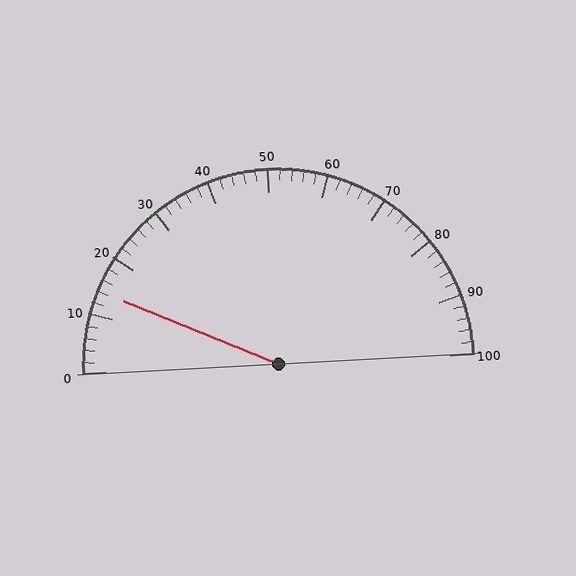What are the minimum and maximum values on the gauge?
The gauge ranges from 0 to 100.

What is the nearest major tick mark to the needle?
The nearest major tick mark is 10.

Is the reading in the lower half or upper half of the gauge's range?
The reading is in the lower half of the range (0 to 100).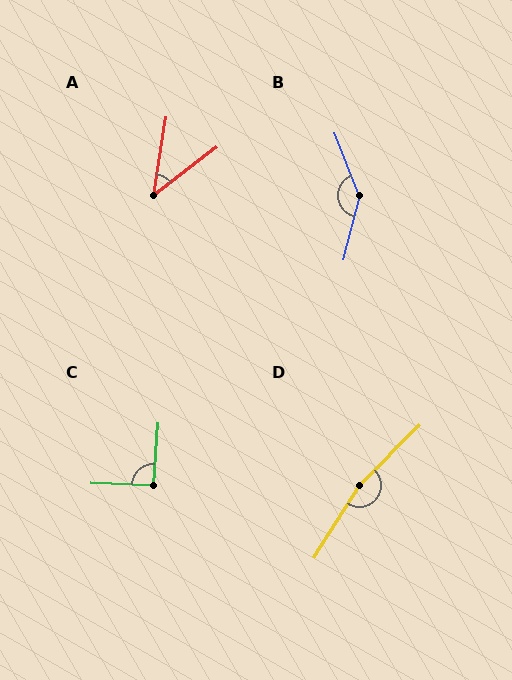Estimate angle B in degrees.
Approximately 144 degrees.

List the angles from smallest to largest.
A (44°), C (92°), B (144°), D (167°).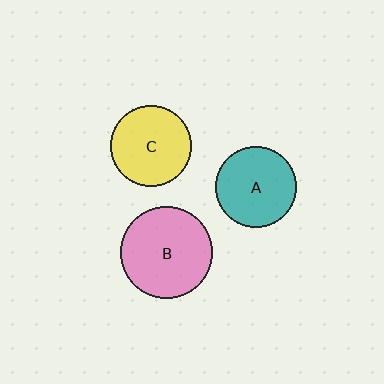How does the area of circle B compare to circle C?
Approximately 1.3 times.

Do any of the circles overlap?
No, none of the circles overlap.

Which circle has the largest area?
Circle B (pink).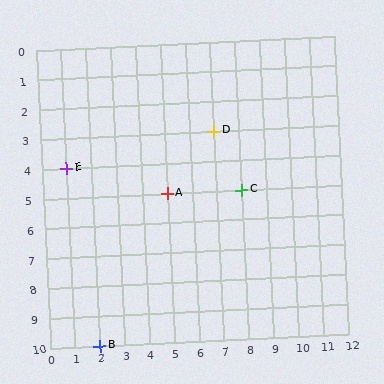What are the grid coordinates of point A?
Point A is at grid coordinates (5, 5).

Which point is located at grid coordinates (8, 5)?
Point C is at (8, 5).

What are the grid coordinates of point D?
Point D is at grid coordinates (7, 3).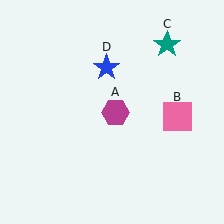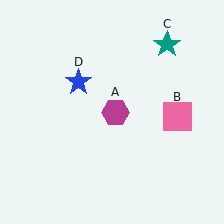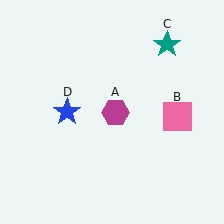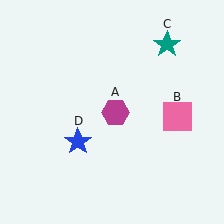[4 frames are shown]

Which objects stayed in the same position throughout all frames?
Magenta hexagon (object A) and pink square (object B) and teal star (object C) remained stationary.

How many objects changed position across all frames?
1 object changed position: blue star (object D).